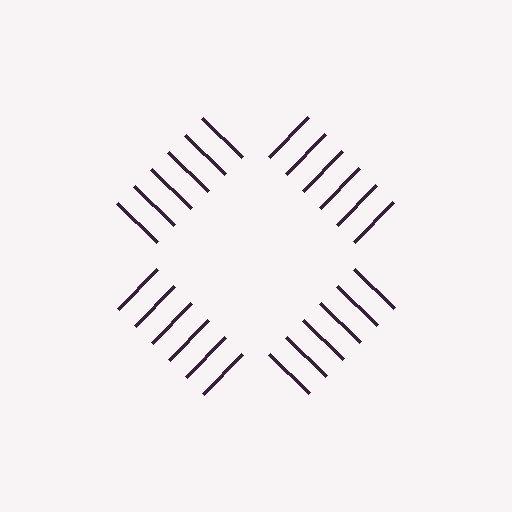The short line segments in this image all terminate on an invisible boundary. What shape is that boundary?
An illusory square — the line segments terminate on its edges but no continuous stroke is drawn.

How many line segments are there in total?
24 — 6 along each of the 4 edges.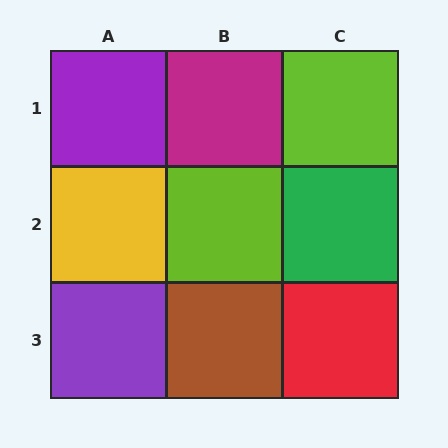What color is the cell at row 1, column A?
Purple.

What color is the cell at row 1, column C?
Lime.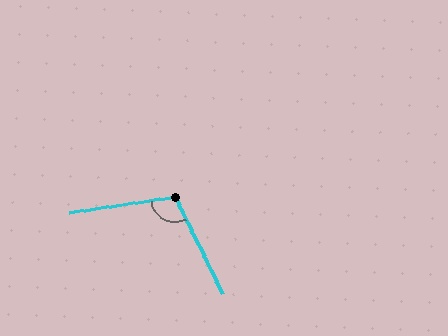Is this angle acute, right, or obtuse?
It is obtuse.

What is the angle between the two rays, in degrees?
Approximately 108 degrees.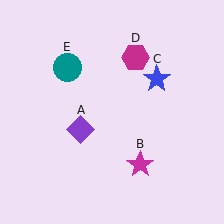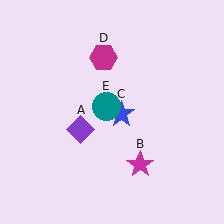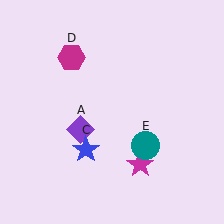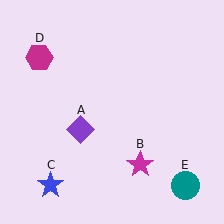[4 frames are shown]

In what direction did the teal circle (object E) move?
The teal circle (object E) moved down and to the right.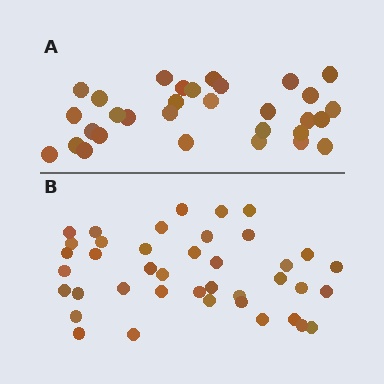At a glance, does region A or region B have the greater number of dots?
Region B (the bottom region) has more dots.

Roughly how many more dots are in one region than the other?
Region B has roughly 8 or so more dots than region A.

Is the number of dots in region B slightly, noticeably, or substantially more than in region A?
Region B has noticeably more, but not dramatically so. The ratio is roughly 1.3 to 1.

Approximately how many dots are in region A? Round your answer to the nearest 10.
About 30 dots. (The exact count is 31, which rounds to 30.)